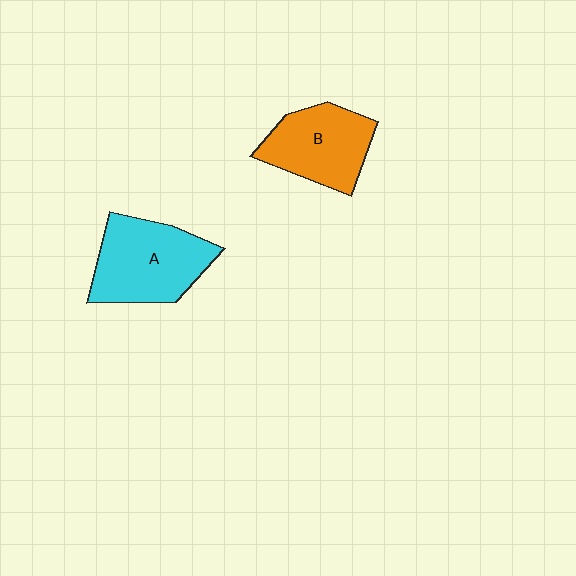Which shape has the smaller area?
Shape B (orange).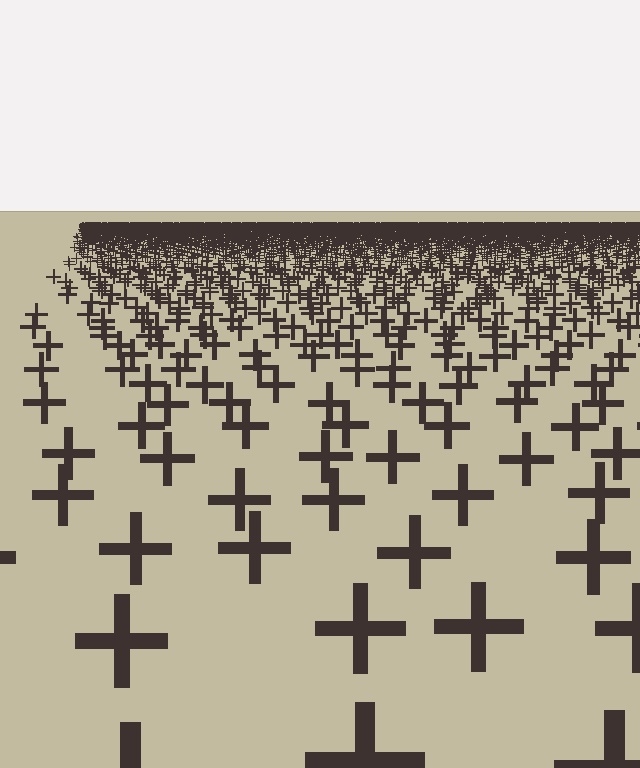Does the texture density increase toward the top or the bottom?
Density increases toward the top.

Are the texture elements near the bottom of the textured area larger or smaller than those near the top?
Larger. Near the bottom, elements are closer to the viewer and appear at a bigger on-screen size.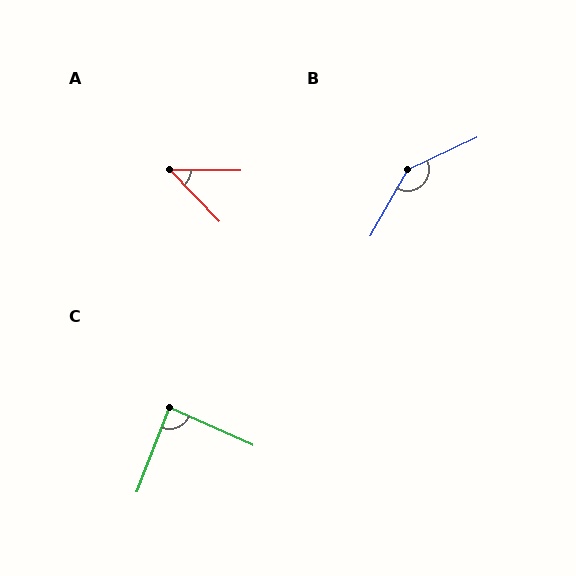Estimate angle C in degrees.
Approximately 87 degrees.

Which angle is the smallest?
A, at approximately 46 degrees.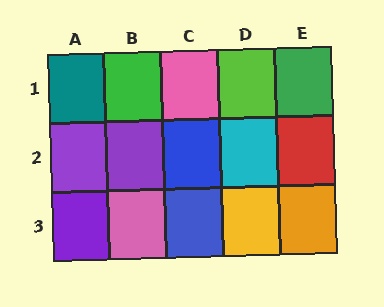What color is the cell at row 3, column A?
Purple.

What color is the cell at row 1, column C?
Pink.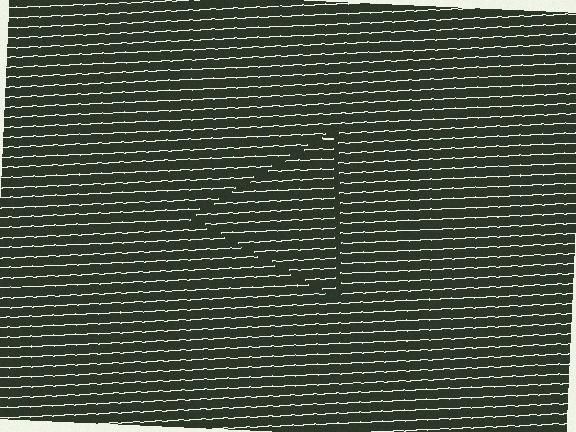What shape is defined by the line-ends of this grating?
An illusory triangle. The interior of the shape contains the same grating, shifted by half a period — the contour is defined by the phase discontinuity where line-ends from the inner and outer gratings abut.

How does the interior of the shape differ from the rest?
The interior of the shape contains the same grating, shifted by half a period — the contour is defined by the phase discontinuity where line-ends from the inner and outer gratings abut.